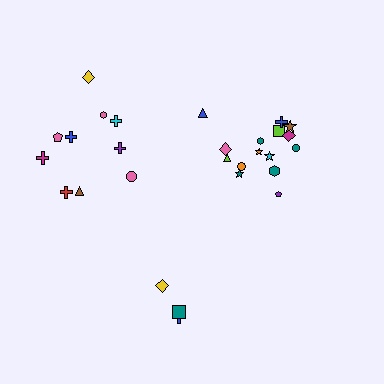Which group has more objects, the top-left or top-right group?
The top-right group.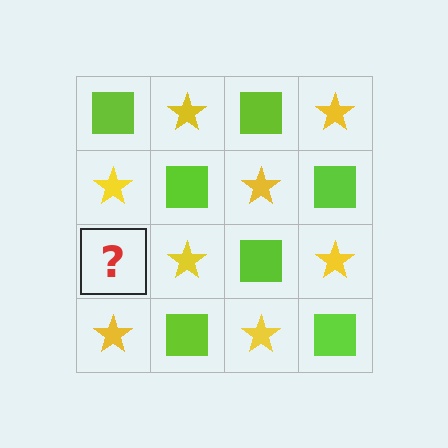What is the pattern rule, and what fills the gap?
The rule is that it alternates lime square and yellow star in a checkerboard pattern. The gap should be filled with a lime square.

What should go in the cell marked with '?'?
The missing cell should contain a lime square.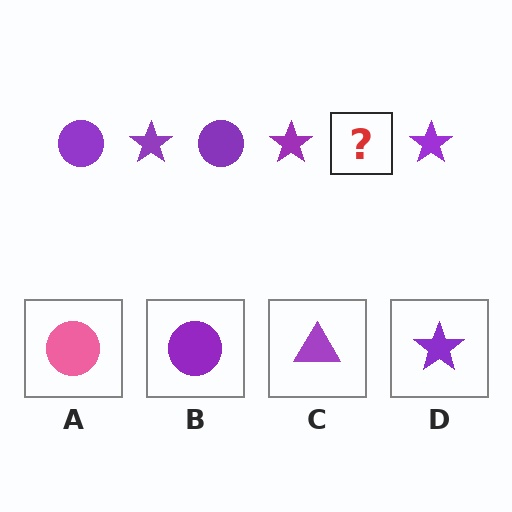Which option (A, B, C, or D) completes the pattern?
B.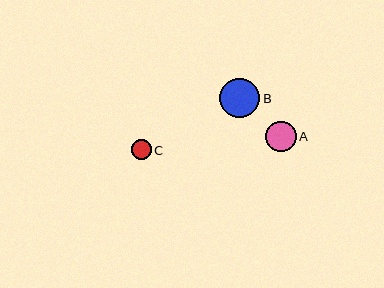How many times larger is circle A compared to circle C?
Circle A is approximately 1.6 times the size of circle C.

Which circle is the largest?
Circle B is the largest with a size of approximately 40 pixels.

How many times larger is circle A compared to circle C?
Circle A is approximately 1.6 times the size of circle C.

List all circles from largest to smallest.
From largest to smallest: B, A, C.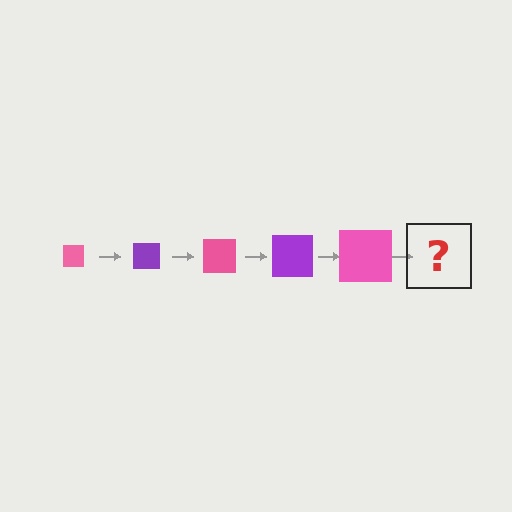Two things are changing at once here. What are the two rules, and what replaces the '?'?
The two rules are that the square grows larger each step and the color cycles through pink and purple. The '?' should be a purple square, larger than the previous one.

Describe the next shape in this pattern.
It should be a purple square, larger than the previous one.